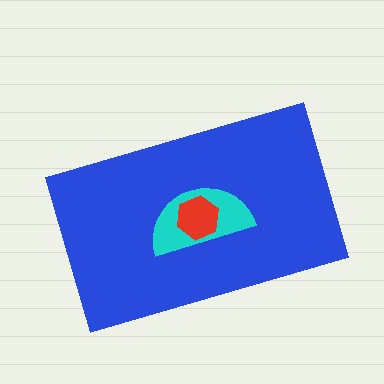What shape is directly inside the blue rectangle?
The cyan semicircle.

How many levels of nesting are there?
3.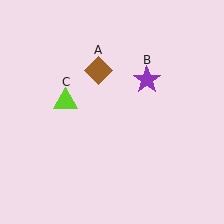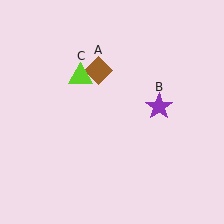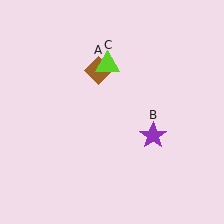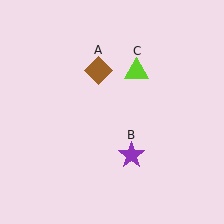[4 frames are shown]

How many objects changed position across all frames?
2 objects changed position: purple star (object B), lime triangle (object C).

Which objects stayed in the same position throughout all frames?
Brown diamond (object A) remained stationary.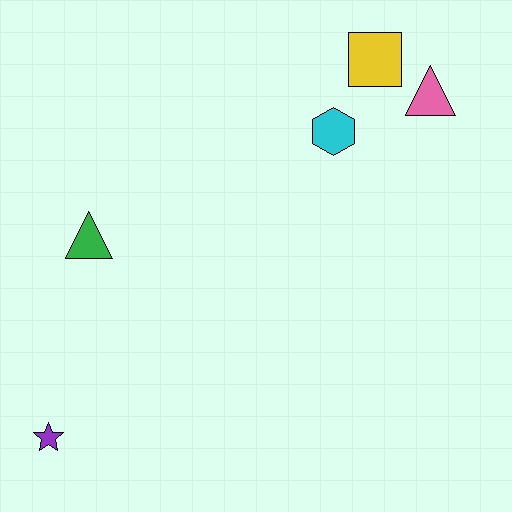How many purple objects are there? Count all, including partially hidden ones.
There is 1 purple object.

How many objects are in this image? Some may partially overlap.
There are 5 objects.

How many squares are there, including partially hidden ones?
There is 1 square.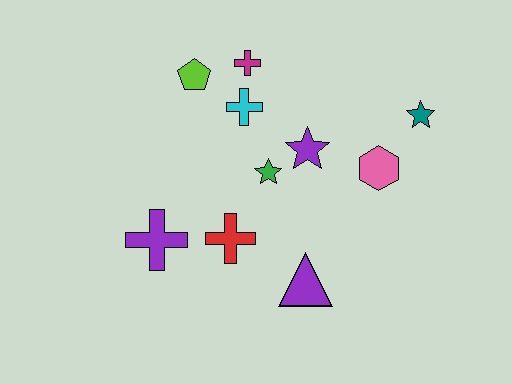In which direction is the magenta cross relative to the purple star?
The magenta cross is above the purple star.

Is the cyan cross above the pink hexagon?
Yes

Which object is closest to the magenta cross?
The cyan cross is closest to the magenta cross.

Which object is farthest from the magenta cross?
The purple triangle is farthest from the magenta cross.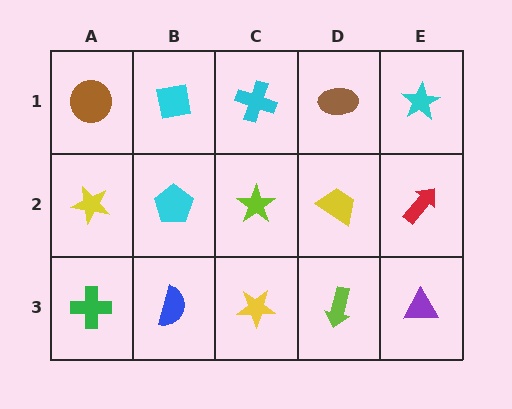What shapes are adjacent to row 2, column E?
A cyan star (row 1, column E), a purple triangle (row 3, column E), a yellow trapezoid (row 2, column D).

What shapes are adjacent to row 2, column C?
A cyan cross (row 1, column C), a yellow star (row 3, column C), a cyan pentagon (row 2, column B), a yellow trapezoid (row 2, column D).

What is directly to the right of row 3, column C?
A lime arrow.